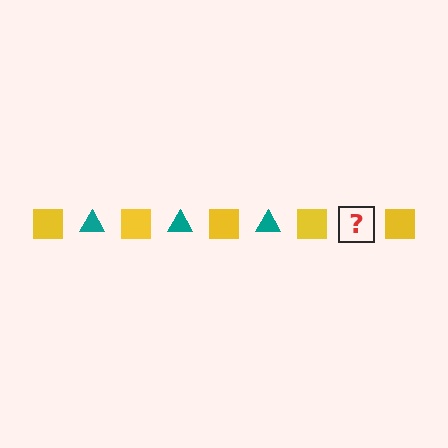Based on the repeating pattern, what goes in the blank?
The blank should be a teal triangle.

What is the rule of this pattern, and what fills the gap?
The rule is that the pattern alternates between yellow square and teal triangle. The gap should be filled with a teal triangle.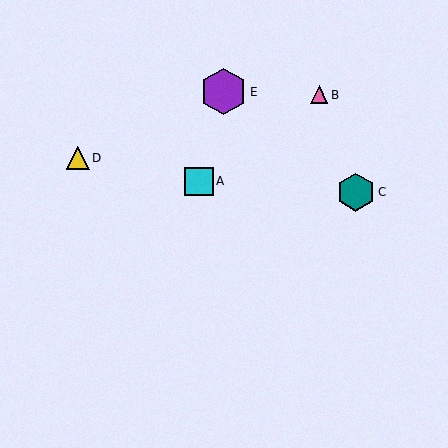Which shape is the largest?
The purple hexagon (labeled E) is the largest.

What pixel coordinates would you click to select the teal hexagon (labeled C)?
Click at (356, 192) to select the teal hexagon C.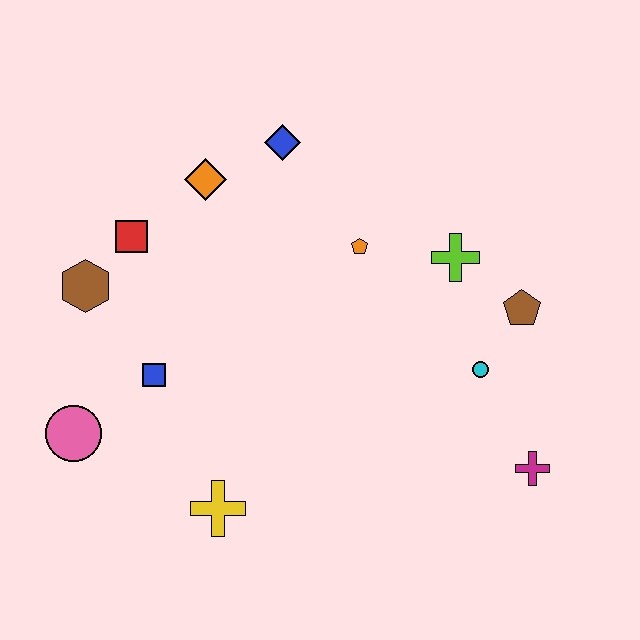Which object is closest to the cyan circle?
The brown pentagon is closest to the cyan circle.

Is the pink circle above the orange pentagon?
No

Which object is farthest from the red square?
The magenta cross is farthest from the red square.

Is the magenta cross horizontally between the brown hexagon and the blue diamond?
No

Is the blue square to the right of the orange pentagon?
No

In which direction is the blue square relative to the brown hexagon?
The blue square is below the brown hexagon.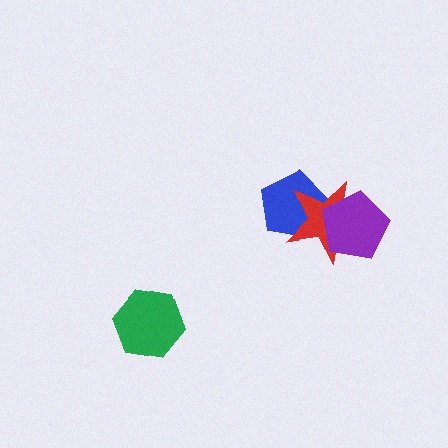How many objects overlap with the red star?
2 objects overlap with the red star.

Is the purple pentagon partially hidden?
No, no other shape covers it.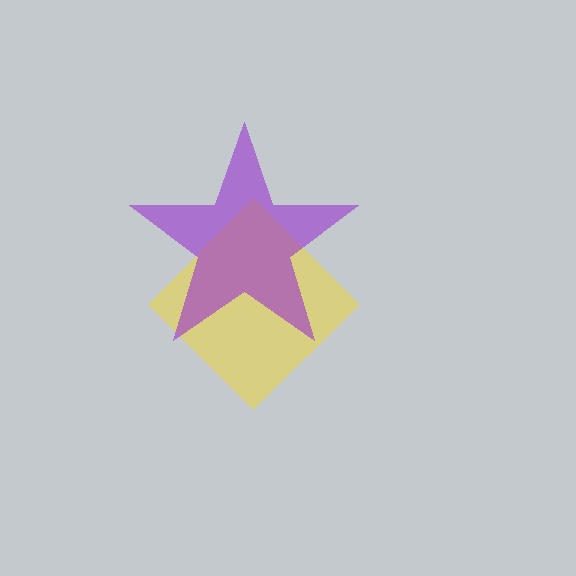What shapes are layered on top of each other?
The layered shapes are: a yellow diamond, a purple star.